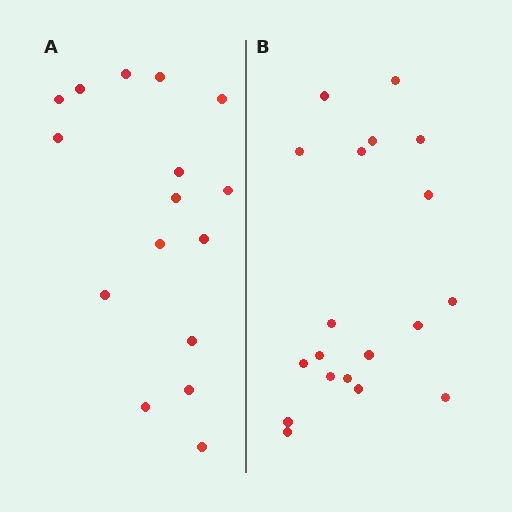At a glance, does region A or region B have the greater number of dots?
Region B (the right region) has more dots.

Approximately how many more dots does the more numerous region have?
Region B has just a few more — roughly 2 or 3 more dots than region A.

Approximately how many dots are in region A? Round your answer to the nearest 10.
About 20 dots. (The exact count is 16, which rounds to 20.)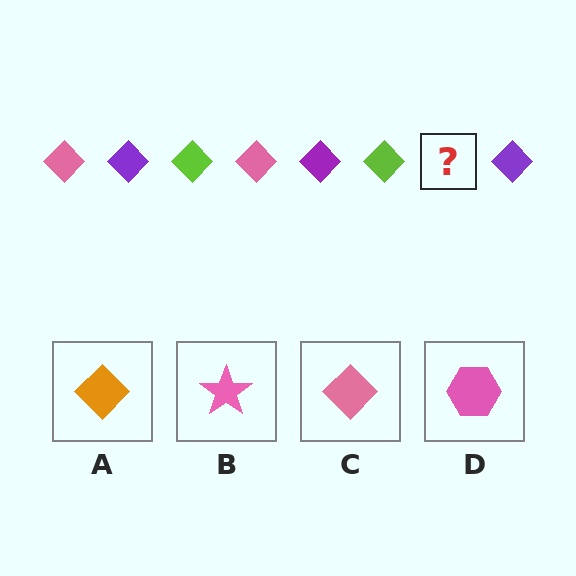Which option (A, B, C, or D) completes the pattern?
C.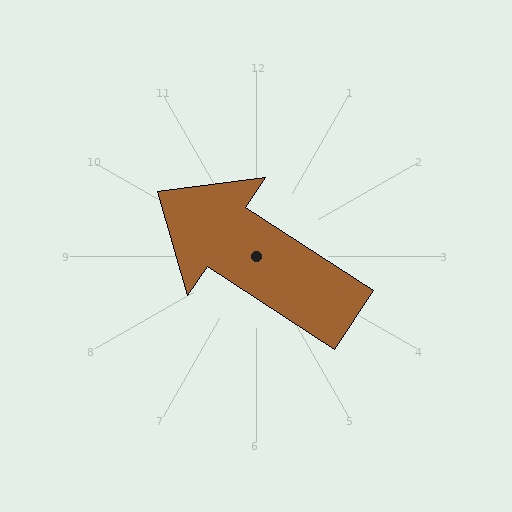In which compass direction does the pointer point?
Northwest.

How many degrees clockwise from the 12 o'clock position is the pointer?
Approximately 303 degrees.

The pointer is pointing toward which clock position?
Roughly 10 o'clock.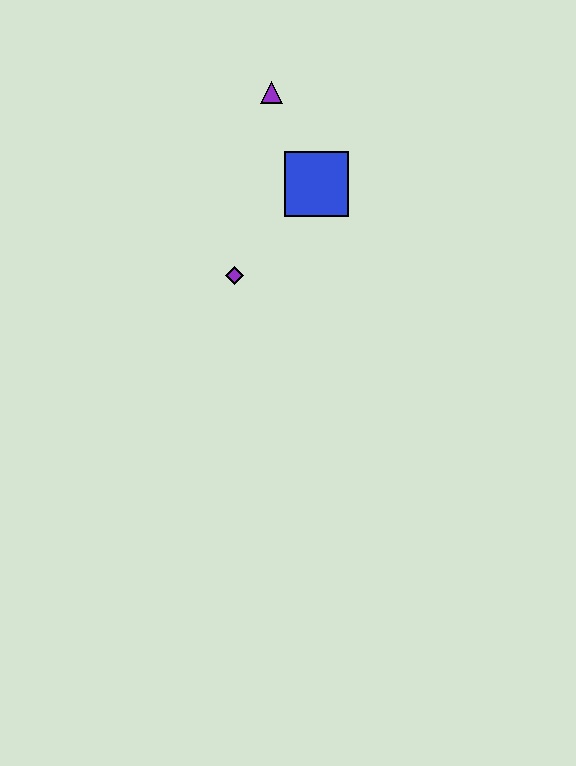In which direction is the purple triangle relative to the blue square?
The purple triangle is above the blue square.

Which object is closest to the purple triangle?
The blue square is closest to the purple triangle.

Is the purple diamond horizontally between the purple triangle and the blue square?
No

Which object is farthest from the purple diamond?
The purple triangle is farthest from the purple diamond.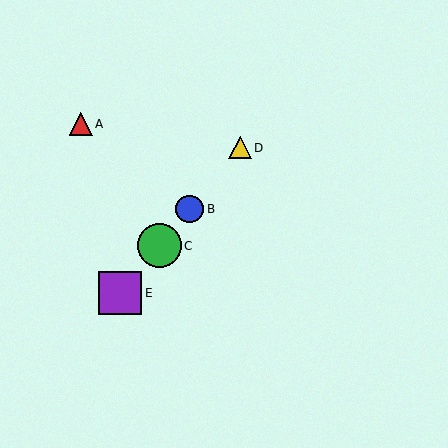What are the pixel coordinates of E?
Object E is at (120, 293).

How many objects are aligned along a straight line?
4 objects (B, C, D, E) are aligned along a straight line.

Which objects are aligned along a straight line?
Objects B, C, D, E are aligned along a straight line.